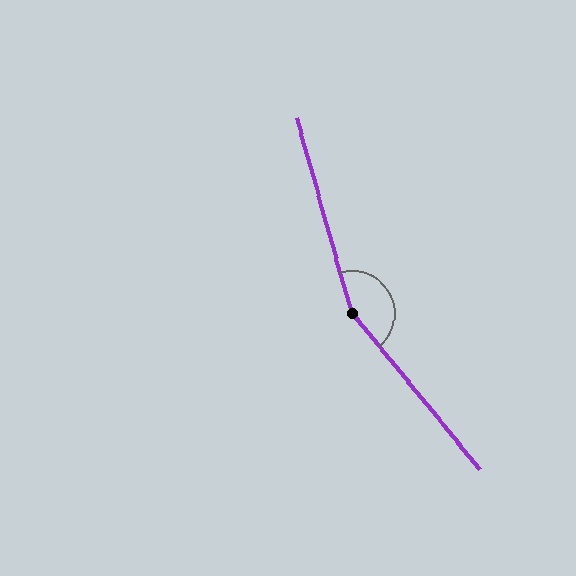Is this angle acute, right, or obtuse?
It is obtuse.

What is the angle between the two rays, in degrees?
Approximately 157 degrees.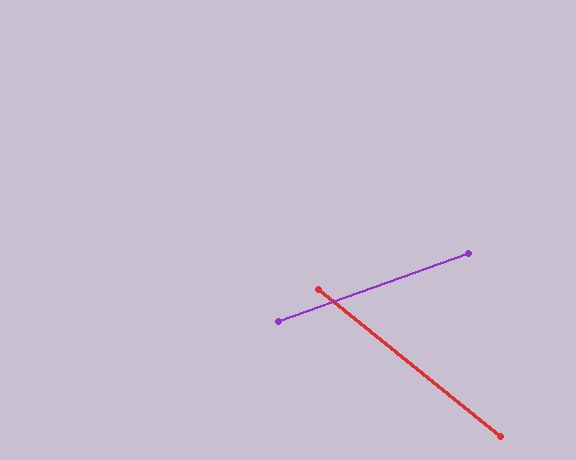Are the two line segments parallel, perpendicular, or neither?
Neither parallel nor perpendicular — they differ by about 59°.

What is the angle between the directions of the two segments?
Approximately 59 degrees.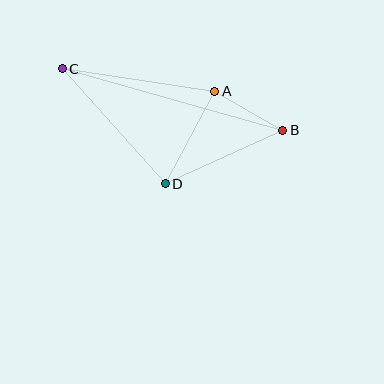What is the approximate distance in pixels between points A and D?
The distance between A and D is approximately 105 pixels.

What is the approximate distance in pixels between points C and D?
The distance between C and D is approximately 154 pixels.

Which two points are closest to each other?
Points A and B are closest to each other.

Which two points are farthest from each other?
Points B and C are farthest from each other.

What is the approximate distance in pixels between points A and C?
The distance between A and C is approximately 154 pixels.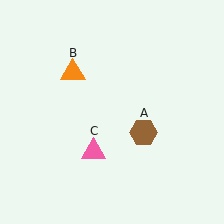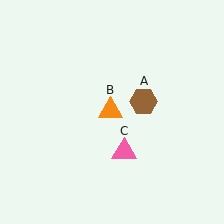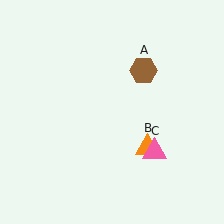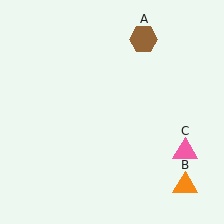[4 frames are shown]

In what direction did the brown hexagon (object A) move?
The brown hexagon (object A) moved up.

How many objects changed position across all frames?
3 objects changed position: brown hexagon (object A), orange triangle (object B), pink triangle (object C).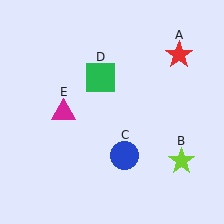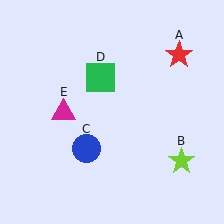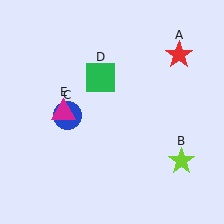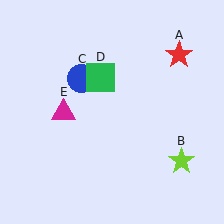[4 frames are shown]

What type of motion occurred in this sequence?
The blue circle (object C) rotated clockwise around the center of the scene.